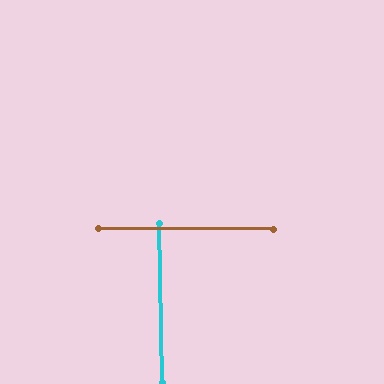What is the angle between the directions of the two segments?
Approximately 89 degrees.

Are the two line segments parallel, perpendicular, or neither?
Perpendicular — they meet at approximately 89°.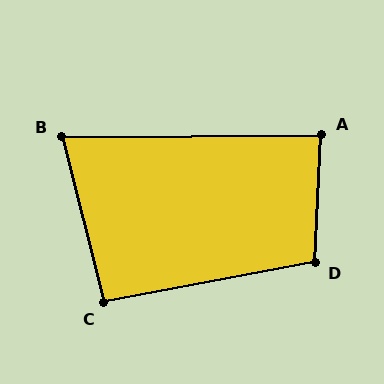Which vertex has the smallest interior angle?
B, at approximately 76 degrees.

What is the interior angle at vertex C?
Approximately 93 degrees (approximately right).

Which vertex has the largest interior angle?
D, at approximately 104 degrees.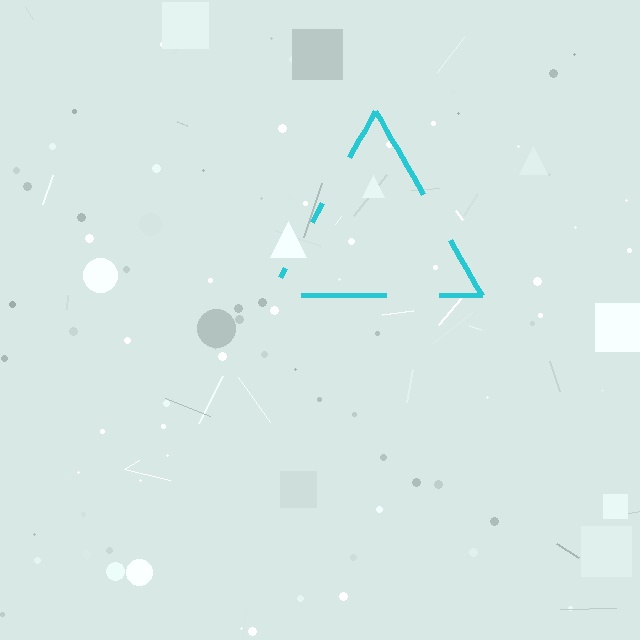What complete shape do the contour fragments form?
The contour fragments form a triangle.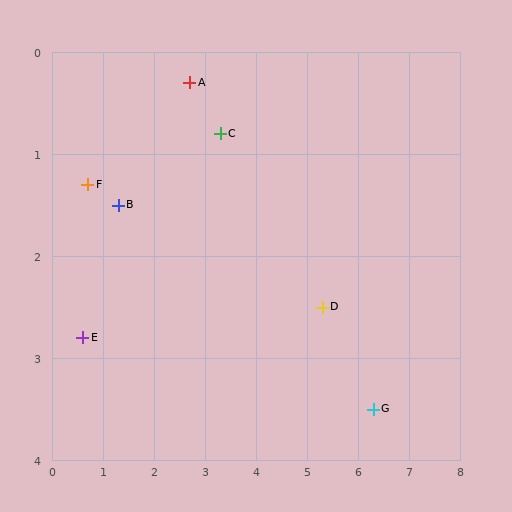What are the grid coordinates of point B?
Point B is at approximately (1.3, 1.5).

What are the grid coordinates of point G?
Point G is at approximately (6.3, 3.5).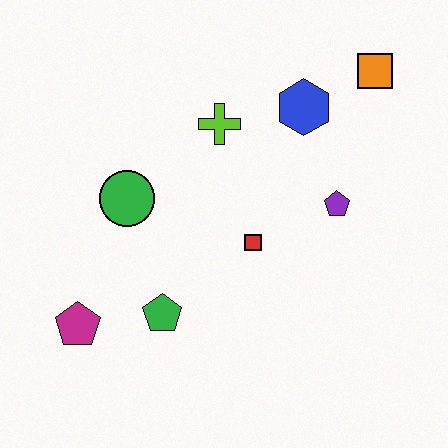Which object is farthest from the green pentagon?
The orange square is farthest from the green pentagon.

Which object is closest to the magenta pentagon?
The green pentagon is closest to the magenta pentagon.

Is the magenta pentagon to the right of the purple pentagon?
No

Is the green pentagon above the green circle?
No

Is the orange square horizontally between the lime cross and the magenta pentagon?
No